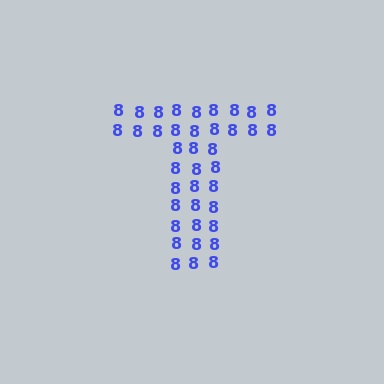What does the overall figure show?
The overall figure shows the letter T.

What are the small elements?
The small elements are digit 8's.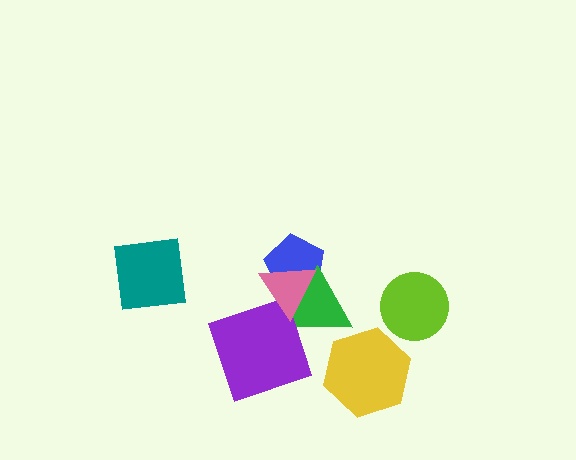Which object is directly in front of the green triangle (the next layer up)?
The purple square is directly in front of the green triangle.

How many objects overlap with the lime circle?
0 objects overlap with the lime circle.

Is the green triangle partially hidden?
Yes, it is partially covered by another shape.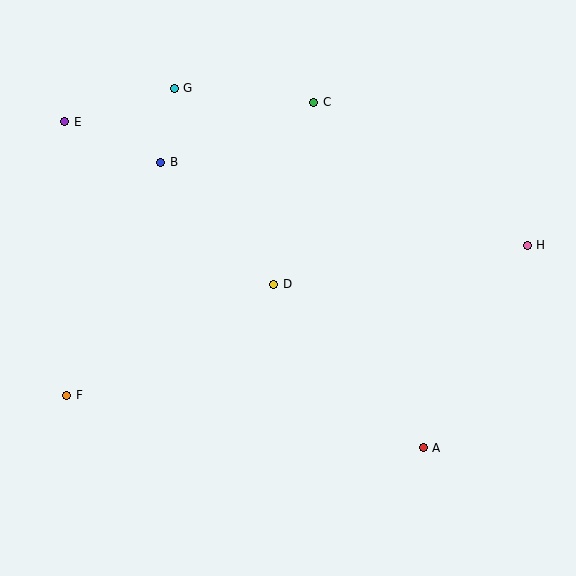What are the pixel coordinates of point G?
Point G is at (174, 88).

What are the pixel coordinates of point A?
Point A is at (423, 448).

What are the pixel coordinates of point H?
Point H is at (527, 245).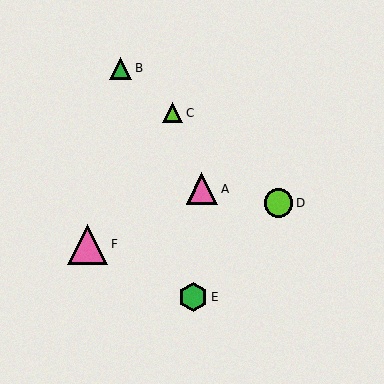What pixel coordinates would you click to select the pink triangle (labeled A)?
Click at (202, 189) to select the pink triangle A.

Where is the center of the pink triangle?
The center of the pink triangle is at (202, 189).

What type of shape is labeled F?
Shape F is a pink triangle.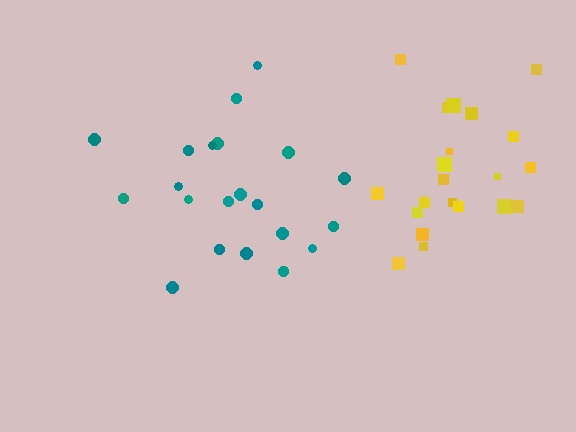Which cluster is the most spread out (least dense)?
Teal.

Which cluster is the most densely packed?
Yellow.